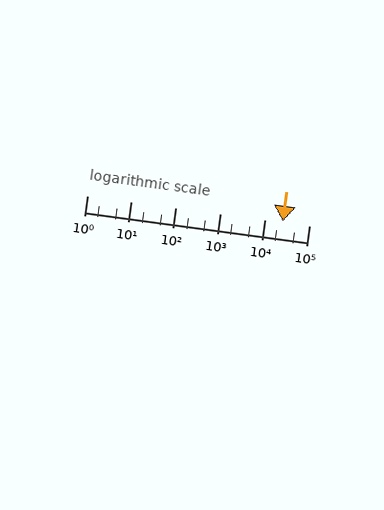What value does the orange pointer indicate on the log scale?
The pointer indicates approximately 26000.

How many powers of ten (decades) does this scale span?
The scale spans 5 decades, from 1 to 100000.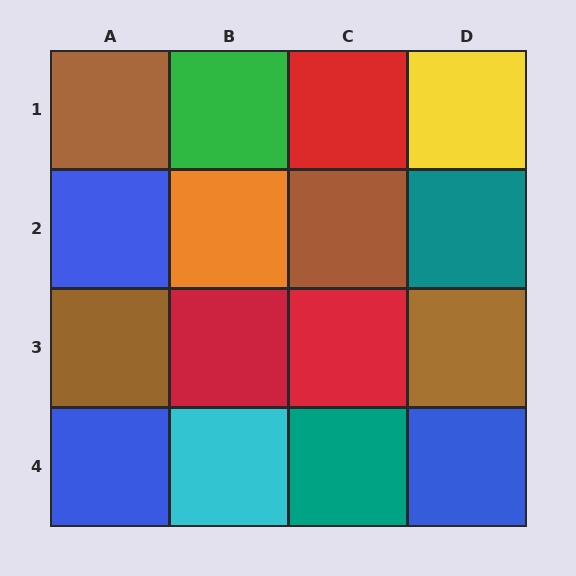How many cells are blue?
3 cells are blue.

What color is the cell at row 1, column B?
Green.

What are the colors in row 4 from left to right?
Blue, cyan, teal, blue.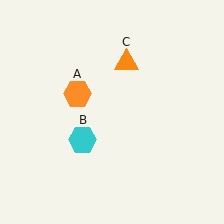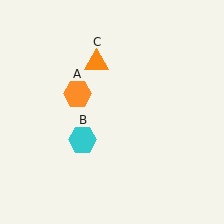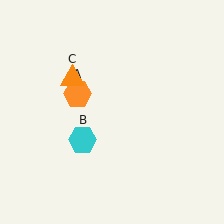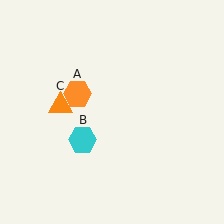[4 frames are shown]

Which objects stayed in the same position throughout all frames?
Orange hexagon (object A) and cyan hexagon (object B) remained stationary.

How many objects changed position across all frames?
1 object changed position: orange triangle (object C).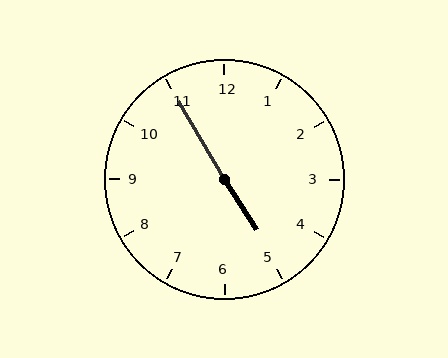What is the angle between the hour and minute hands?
Approximately 178 degrees.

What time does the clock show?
4:55.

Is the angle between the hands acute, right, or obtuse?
It is obtuse.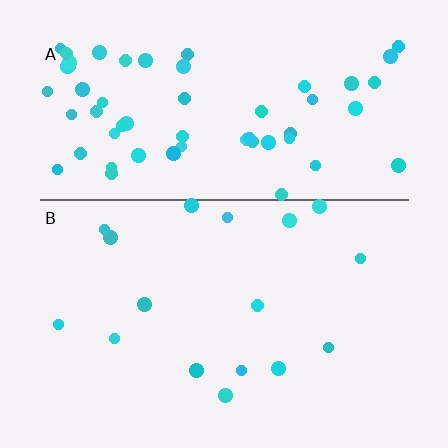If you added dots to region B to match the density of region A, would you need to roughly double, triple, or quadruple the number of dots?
Approximately quadruple.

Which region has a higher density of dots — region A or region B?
A (the top).